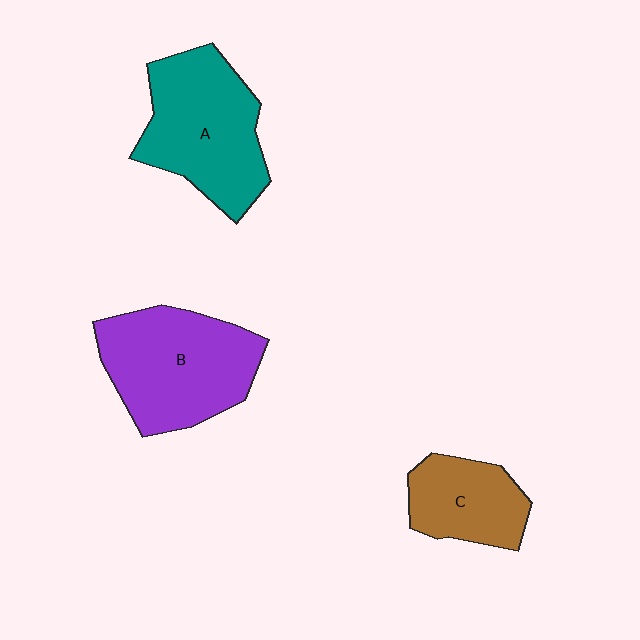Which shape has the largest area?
Shape B (purple).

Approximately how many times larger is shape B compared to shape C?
Approximately 1.7 times.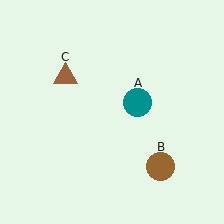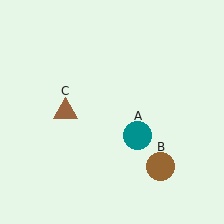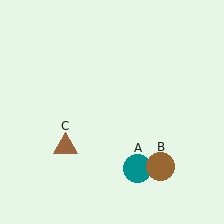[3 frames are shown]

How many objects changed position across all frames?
2 objects changed position: teal circle (object A), brown triangle (object C).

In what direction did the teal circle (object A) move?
The teal circle (object A) moved down.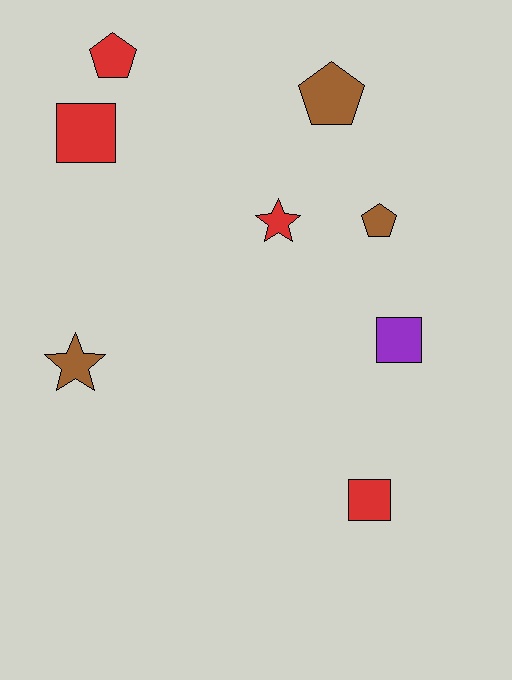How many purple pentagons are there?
There are no purple pentagons.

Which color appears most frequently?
Red, with 4 objects.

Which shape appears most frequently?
Pentagon, with 3 objects.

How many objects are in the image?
There are 8 objects.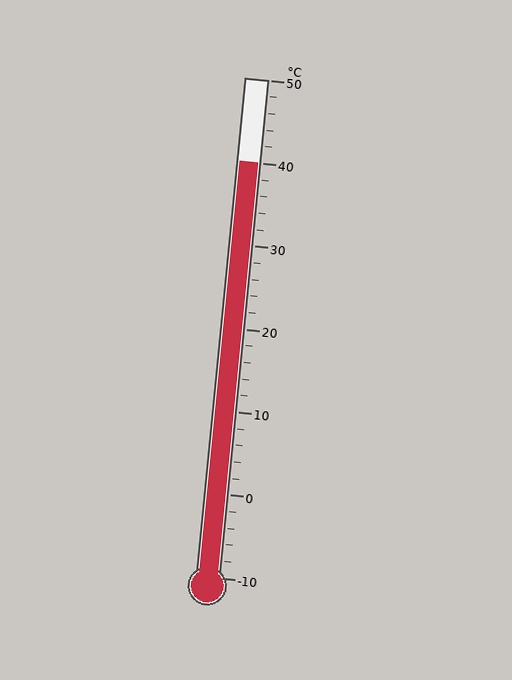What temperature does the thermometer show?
The thermometer shows approximately 40°C.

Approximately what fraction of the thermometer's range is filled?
The thermometer is filled to approximately 85% of its range.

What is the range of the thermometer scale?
The thermometer scale ranges from -10°C to 50°C.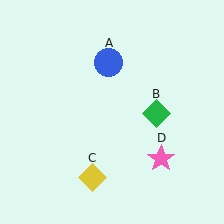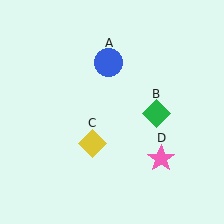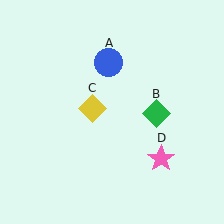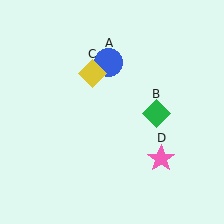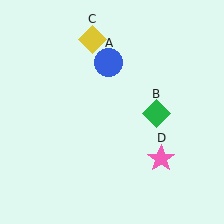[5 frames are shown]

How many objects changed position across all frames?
1 object changed position: yellow diamond (object C).